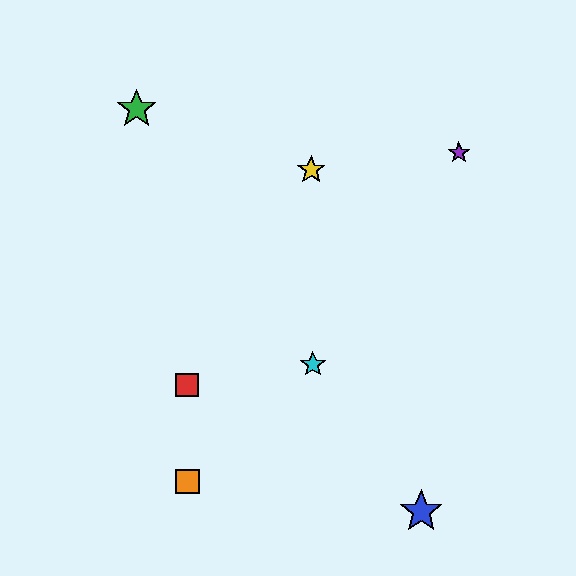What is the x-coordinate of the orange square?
The orange square is at x≈187.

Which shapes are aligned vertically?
The red square, the orange square are aligned vertically.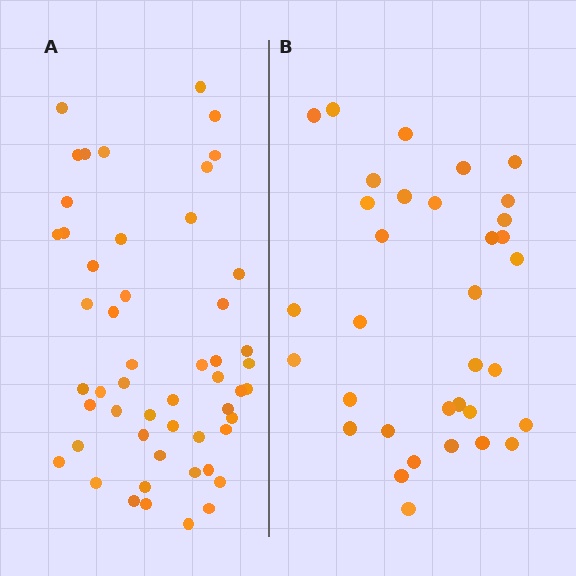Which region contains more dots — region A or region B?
Region A (the left region) has more dots.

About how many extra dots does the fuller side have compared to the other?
Region A has approximately 20 more dots than region B.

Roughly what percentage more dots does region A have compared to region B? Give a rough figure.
About 55% more.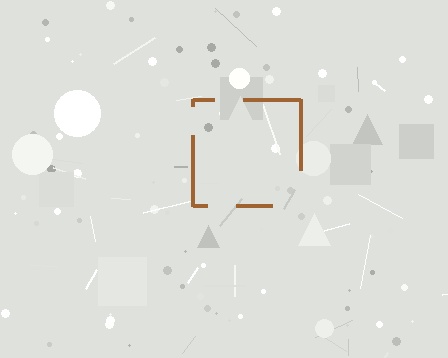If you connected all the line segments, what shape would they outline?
They would outline a square.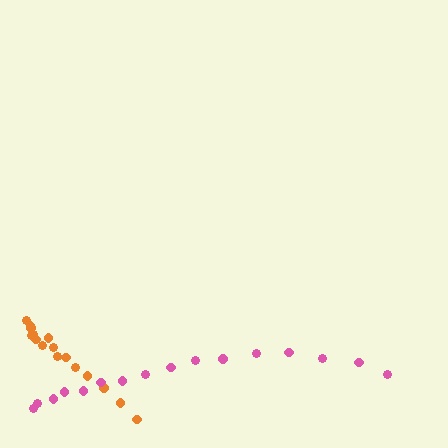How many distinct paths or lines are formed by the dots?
There are 2 distinct paths.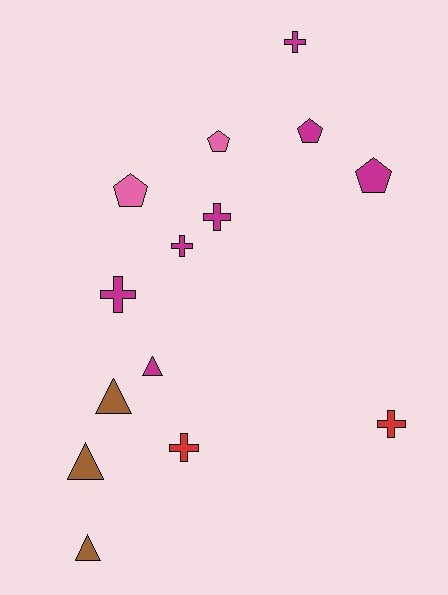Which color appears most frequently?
Magenta, with 7 objects.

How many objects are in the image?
There are 14 objects.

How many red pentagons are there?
There are no red pentagons.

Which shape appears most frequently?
Cross, with 6 objects.